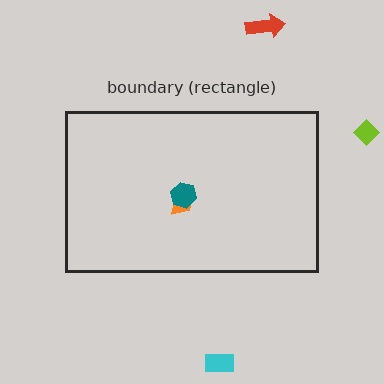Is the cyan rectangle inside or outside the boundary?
Outside.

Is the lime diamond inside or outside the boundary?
Outside.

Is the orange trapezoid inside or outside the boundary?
Inside.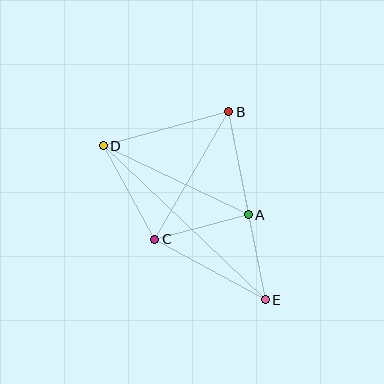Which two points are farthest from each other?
Points D and E are farthest from each other.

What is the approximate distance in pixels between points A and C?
The distance between A and C is approximately 97 pixels.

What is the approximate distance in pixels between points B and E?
The distance between B and E is approximately 191 pixels.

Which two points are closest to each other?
Points A and E are closest to each other.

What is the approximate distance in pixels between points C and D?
The distance between C and D is approximately 107 pixels.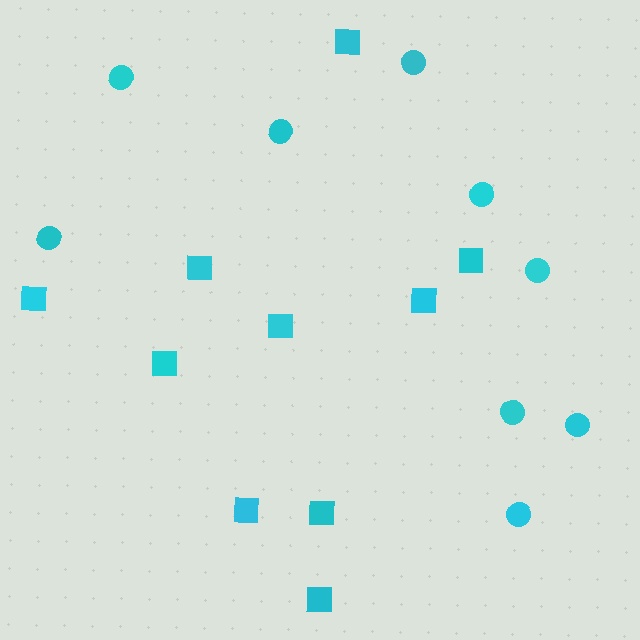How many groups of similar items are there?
There are 2 groups: one group of circles (9) and one group of squares (10).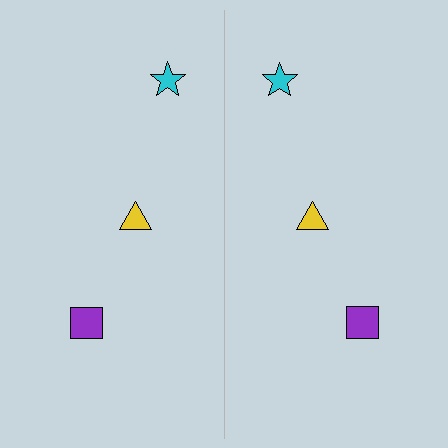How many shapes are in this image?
There are 6 shapes in this image.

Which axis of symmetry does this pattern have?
The pattern has a vertical axis of symmetry running through the center of the image.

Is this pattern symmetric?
Yes, this pattern has bilateral (reflection) symmetry.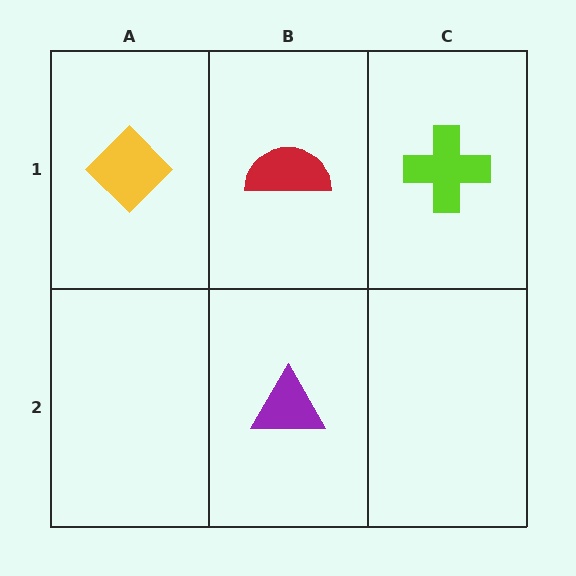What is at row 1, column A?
A yellow diamond.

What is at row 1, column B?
A red semicircle.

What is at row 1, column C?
A lime cross.